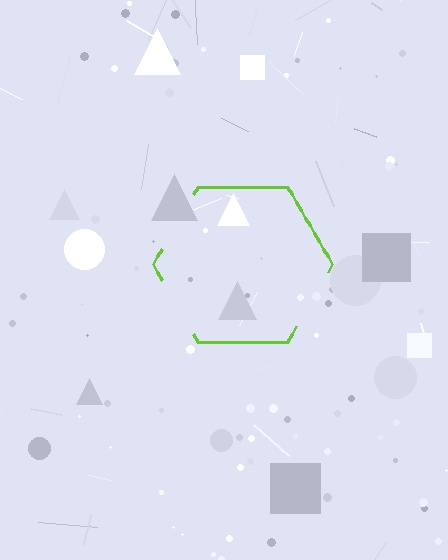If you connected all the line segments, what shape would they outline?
They would outline a hexagon.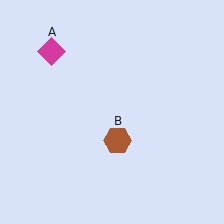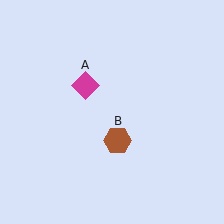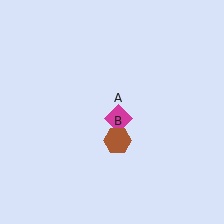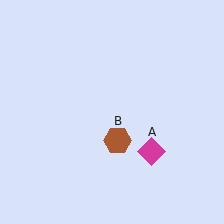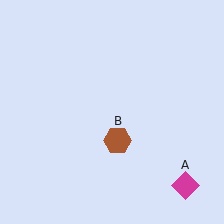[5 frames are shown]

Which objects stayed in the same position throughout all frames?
Brown hexagon (object B) remained stationary.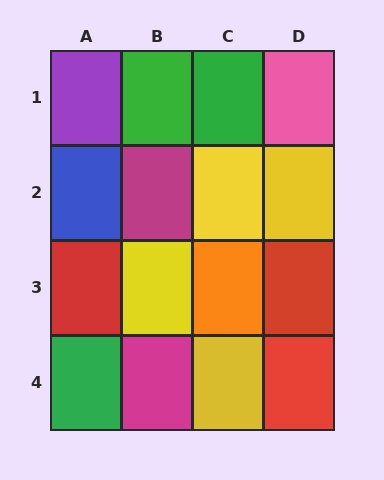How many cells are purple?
1 cell is purple.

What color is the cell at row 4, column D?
Red.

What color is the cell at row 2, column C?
Yellow.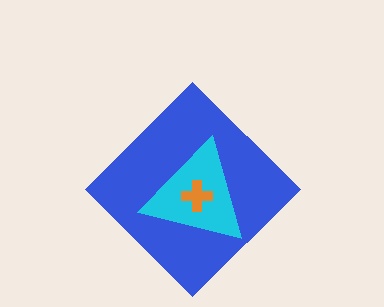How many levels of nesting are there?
3.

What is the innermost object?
The orange cross.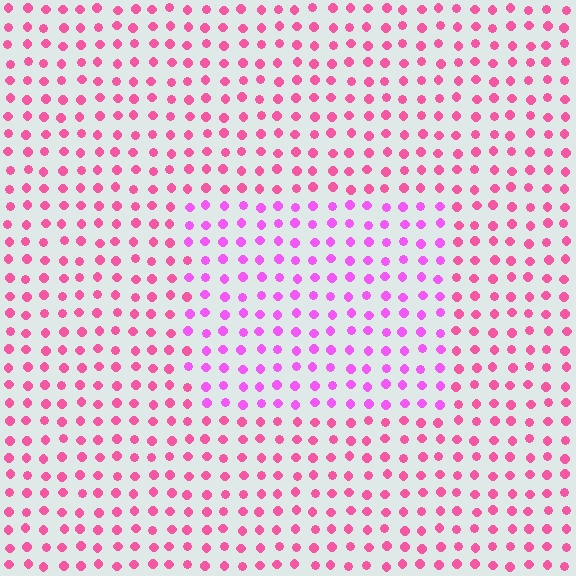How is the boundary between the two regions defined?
The boundary is defined purely by a slight shift in hue (about 33 degrees). Spacing, size, and orientation are identical on both sides.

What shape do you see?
I see a rectangle.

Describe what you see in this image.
The image is filled with small pink elements in a uniform arrangement. A rectangle-shaped region is visible where the elements are tinted to a slightly different hue, forming a subtle color boundary.